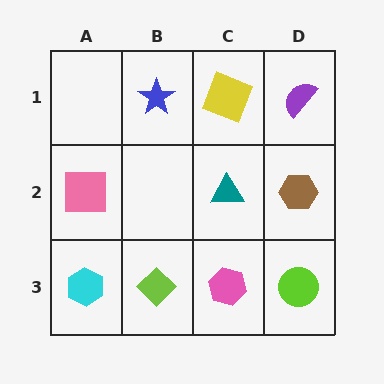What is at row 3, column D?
A lime circle.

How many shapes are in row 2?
3 shapes.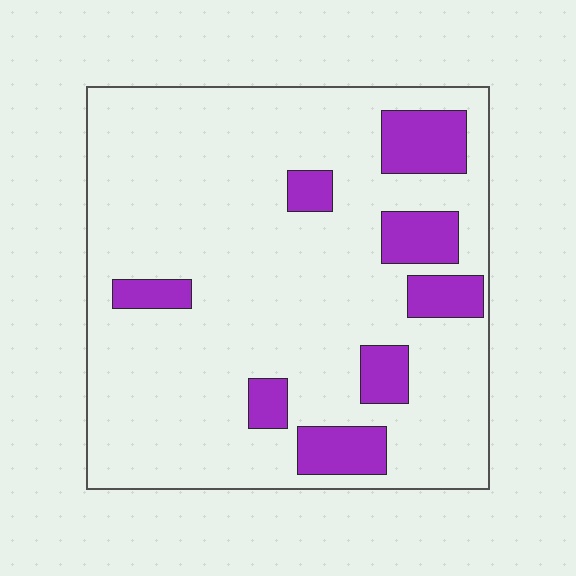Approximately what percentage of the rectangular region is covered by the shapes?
Approximately 15%.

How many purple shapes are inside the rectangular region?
8.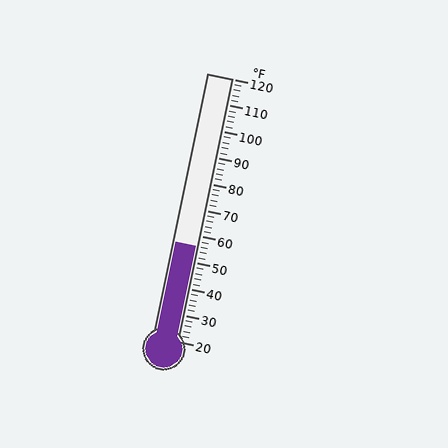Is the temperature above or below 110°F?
The temperature is below 110°F.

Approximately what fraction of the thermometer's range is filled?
The thermometer is filled to approximately 35% of its range.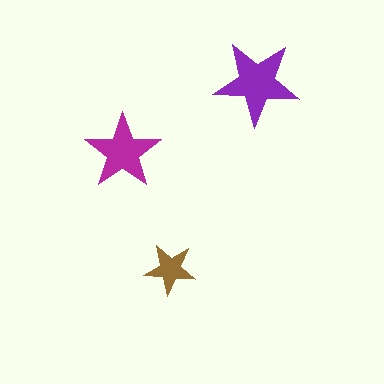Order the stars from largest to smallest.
the purple one, the magenta one, the brown one.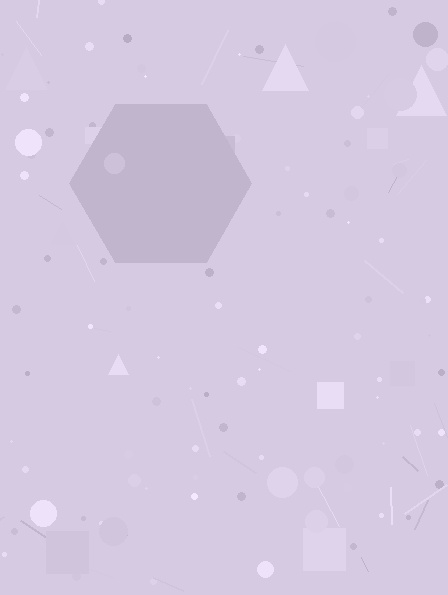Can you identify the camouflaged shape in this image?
The camouflaged shape is a hexagon.